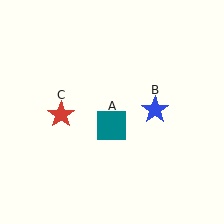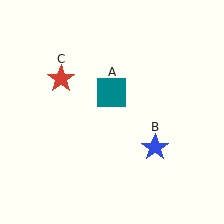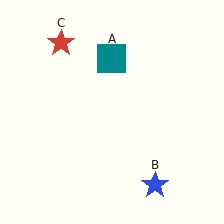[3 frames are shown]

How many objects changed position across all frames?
3 objects changed position: teal square (object A), blue star (object B), red star (object C).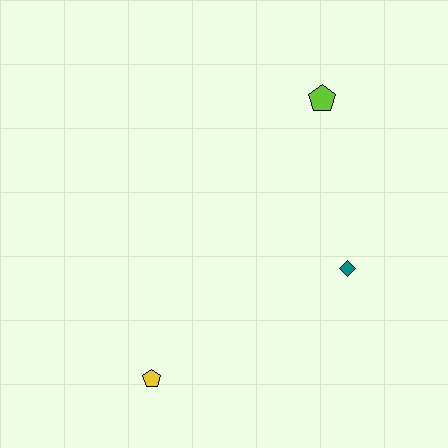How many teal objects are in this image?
There is 1 teal object.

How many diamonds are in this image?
There is 1 diamond.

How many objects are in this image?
There are 3 objects.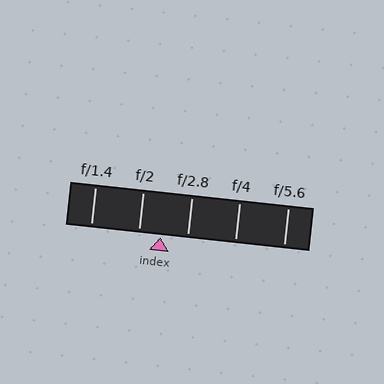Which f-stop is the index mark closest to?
The index mark is closest to f/2.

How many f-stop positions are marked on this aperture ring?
There are 5 f-stop positions marked.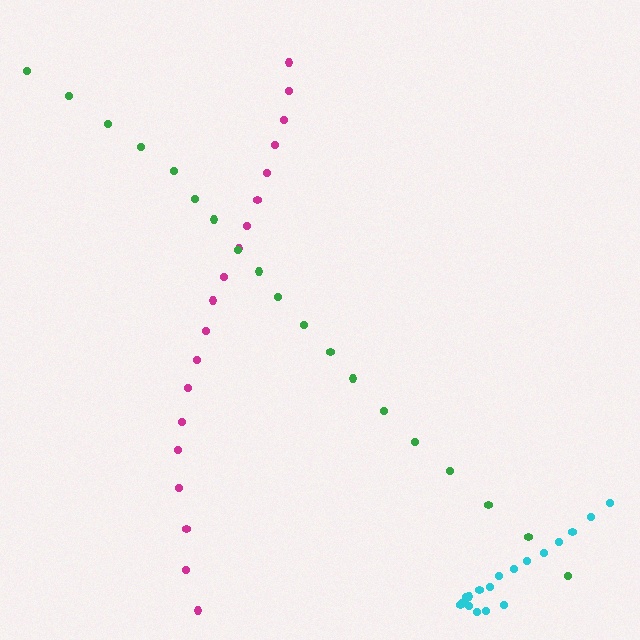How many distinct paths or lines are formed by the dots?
There are 3 distinct paths.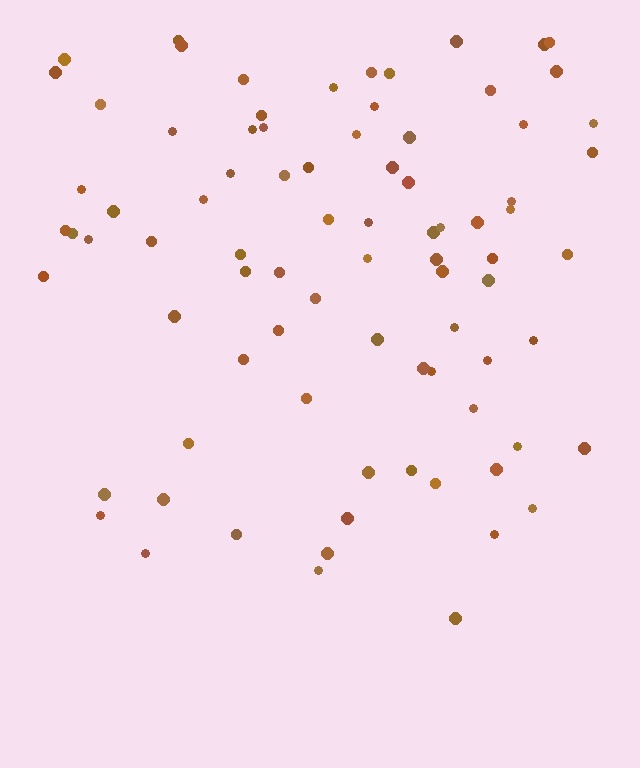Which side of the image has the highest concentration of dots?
The top.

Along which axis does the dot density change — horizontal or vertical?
Vertical.